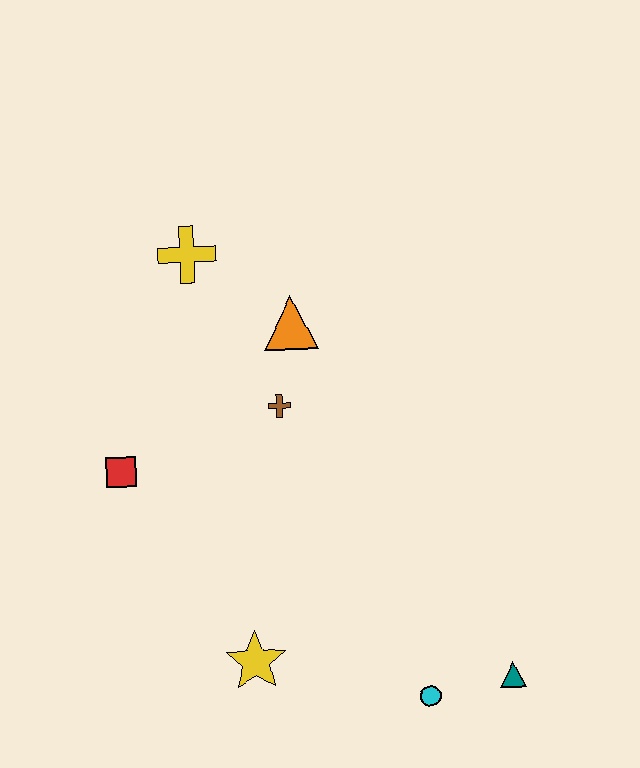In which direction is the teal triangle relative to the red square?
The teal triangle is to the right of the red square.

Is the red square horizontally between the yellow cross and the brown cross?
No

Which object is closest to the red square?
The brown cross is closest to the red square.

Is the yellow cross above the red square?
Yes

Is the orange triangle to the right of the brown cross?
Yes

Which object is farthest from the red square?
The teal triangle is farthest from the red square.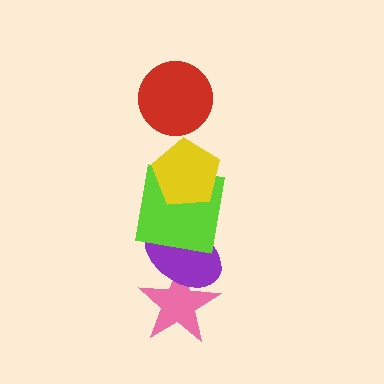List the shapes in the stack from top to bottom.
From top to bottom: the red circle, the yellow pentagon, the lime square, the purple ellipse, the pink star.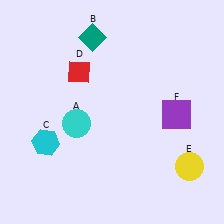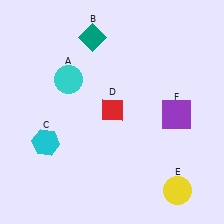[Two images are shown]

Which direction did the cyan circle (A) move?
The cyan circle (A) moved up.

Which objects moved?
The objects that moved are: the cyan circle (A), the red diamond (D), the yellow circle (E).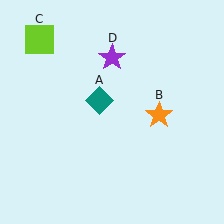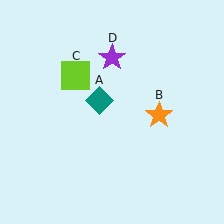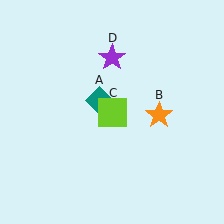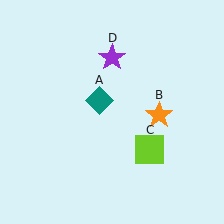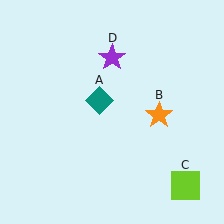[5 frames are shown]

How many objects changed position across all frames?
1 object changed position: lime square (object C).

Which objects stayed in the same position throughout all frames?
Teal diamond (object A) and orange star (object B) and purple star (object D) remained stationary.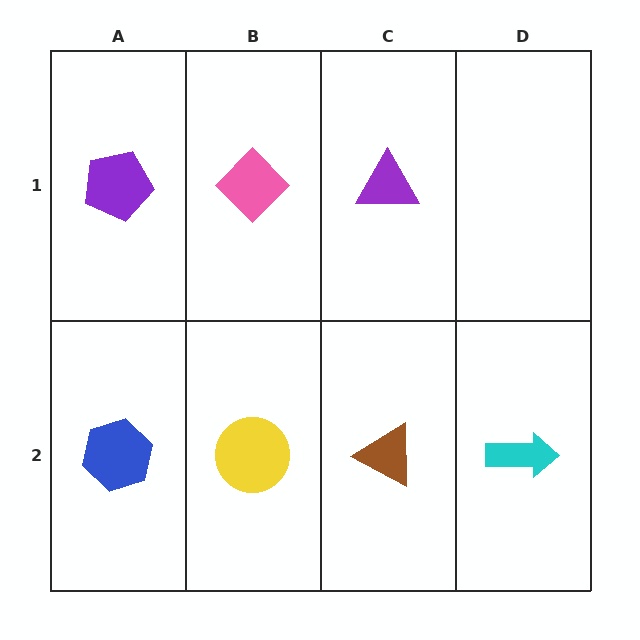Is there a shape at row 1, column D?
No, that cell is empty.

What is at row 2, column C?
A brown triangle.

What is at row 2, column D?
A cyan arrow.